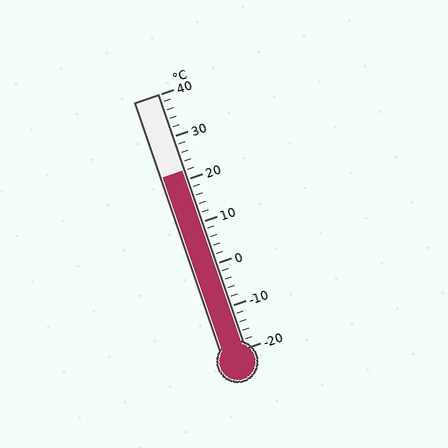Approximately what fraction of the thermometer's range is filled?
The thermometer is filled to approximately 70% of its range.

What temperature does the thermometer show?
The thermometer shows approximately 22°C.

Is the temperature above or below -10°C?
The temperature is above -10°C.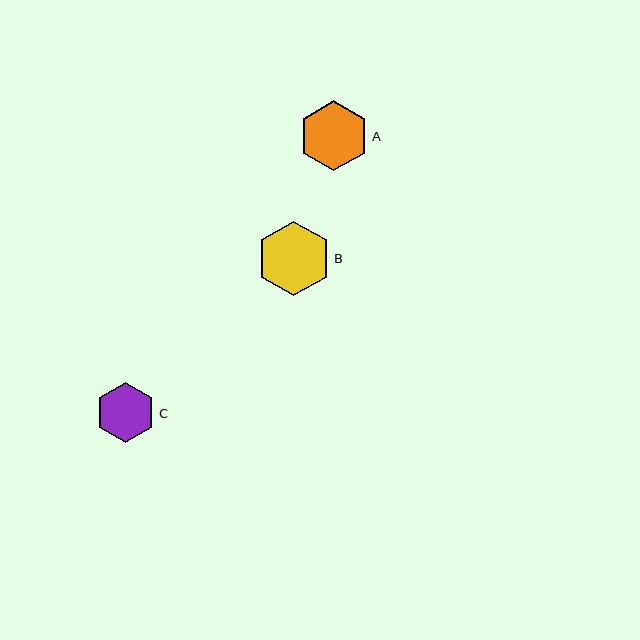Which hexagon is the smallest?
Hexagon C is the smallest with a size of approximately 60 pixels.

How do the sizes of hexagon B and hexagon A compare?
Hexagon B and hexagon A are approximately the same size.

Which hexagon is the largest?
Hexagon B is the largest with a size of approximately 75 pixels.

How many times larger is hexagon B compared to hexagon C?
Hexagon B is approximately 1.2 times the size of hexagon C.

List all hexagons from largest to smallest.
From largest to smallest: B, A, C.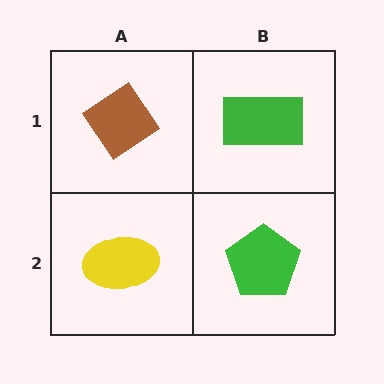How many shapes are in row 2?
2 shapes.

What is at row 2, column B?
A green pentagon.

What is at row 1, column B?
A green rectangle.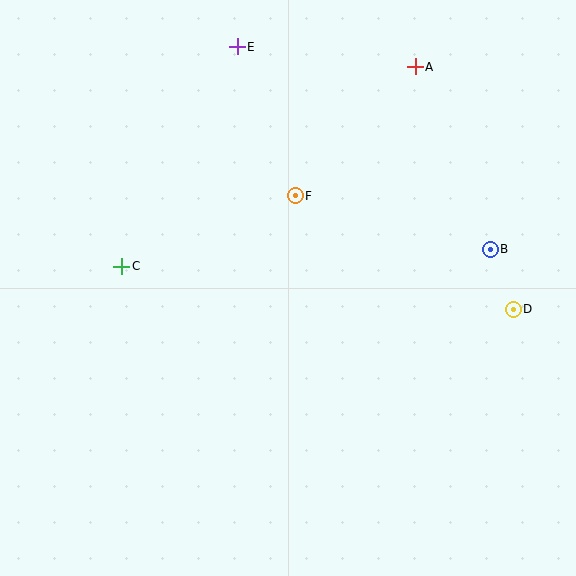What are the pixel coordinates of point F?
Point F is at (295, 196).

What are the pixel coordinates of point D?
Point D is at (513, 309).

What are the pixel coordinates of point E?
Point E is at (237, 47).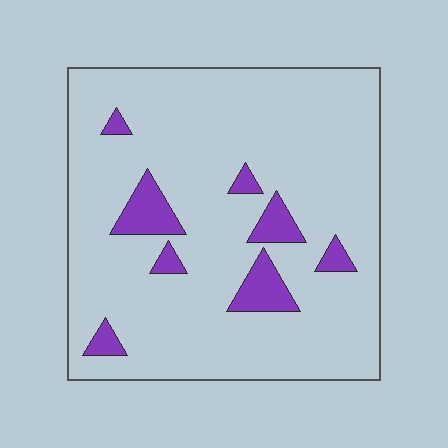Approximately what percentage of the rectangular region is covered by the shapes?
Approximately 10%.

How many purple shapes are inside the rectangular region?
8.